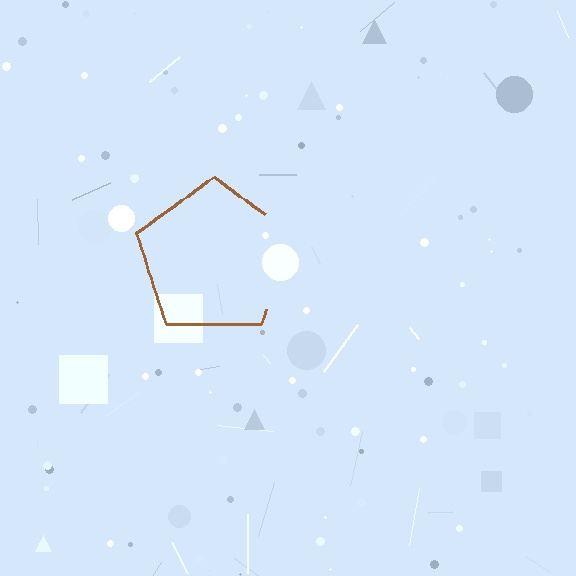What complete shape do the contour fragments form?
The contour fragments form a pentagon.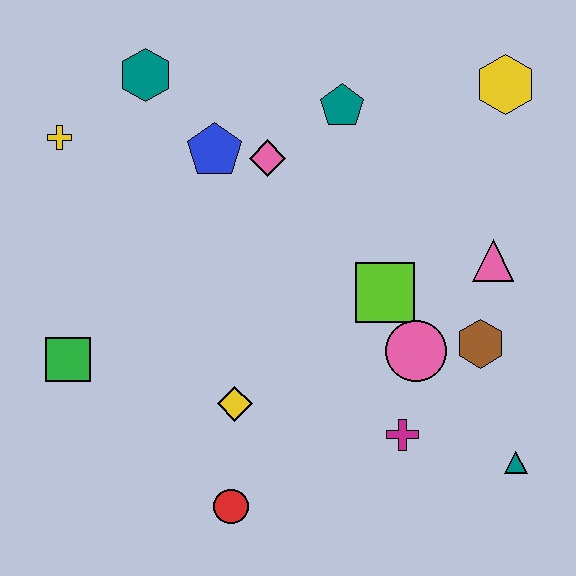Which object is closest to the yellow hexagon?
The teal pentagon is closest to the yellow hexagon.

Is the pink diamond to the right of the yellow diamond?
Yes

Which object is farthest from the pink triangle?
The yellow cross is farthest from the pink triangle.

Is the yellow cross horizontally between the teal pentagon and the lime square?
No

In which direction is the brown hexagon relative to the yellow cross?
The brown hexagon is to the right of the yellow cross.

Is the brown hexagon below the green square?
No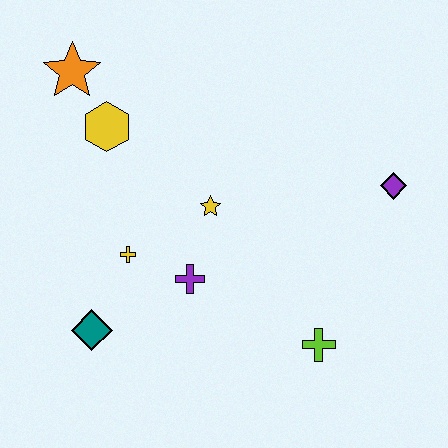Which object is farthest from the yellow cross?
The purple diamond is farthest from the yellow cross.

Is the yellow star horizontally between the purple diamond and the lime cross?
No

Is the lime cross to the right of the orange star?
Yes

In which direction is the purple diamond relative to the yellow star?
The purple diamond is to the right of the yellow star.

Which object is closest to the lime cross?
The purple cross is closest to the lime cross.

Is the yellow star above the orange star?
No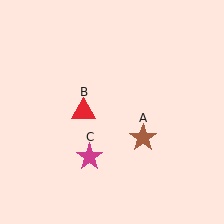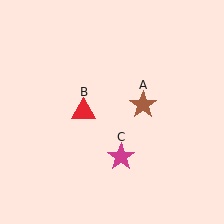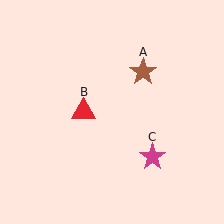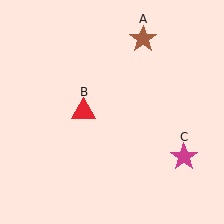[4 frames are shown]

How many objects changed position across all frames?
2 objects changed position: brown star (object A), magenta star (object C).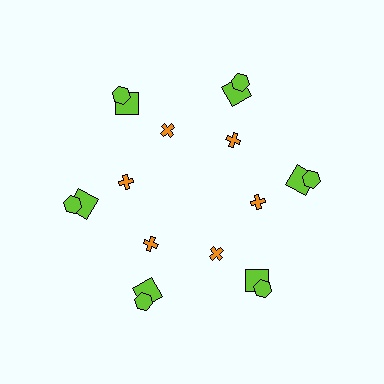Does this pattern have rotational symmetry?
Yes, this pattern has 6-fold rotational symmetry. It looks the same after rotating 60 degrees around the center.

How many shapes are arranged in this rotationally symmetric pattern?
There are 18 shapes, arranged in 6 groups of 3.